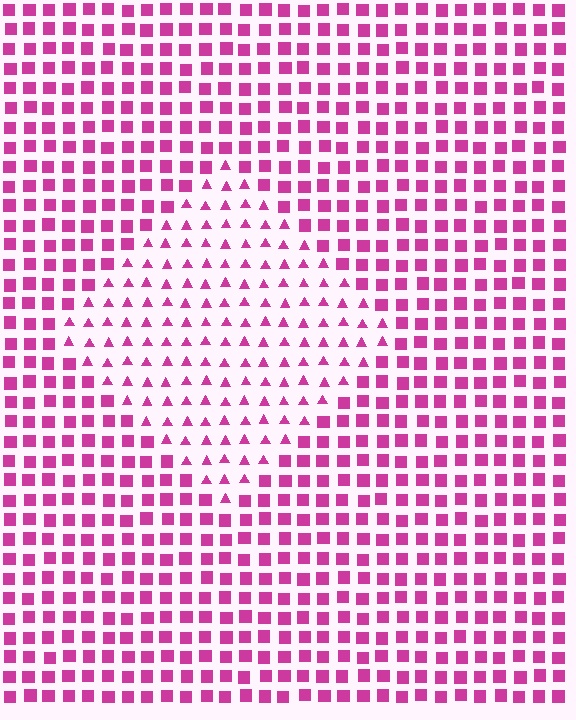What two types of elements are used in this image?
The image uses triangles inside the diamond region and squares outside it.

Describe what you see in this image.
The image is filled with small magenta elements arranged in a uniform grid. A diamond-shaped region contains triangles, while the surrounding area contains squares. The boundary is defined purely by the change in element shape.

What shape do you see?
I see a diamond.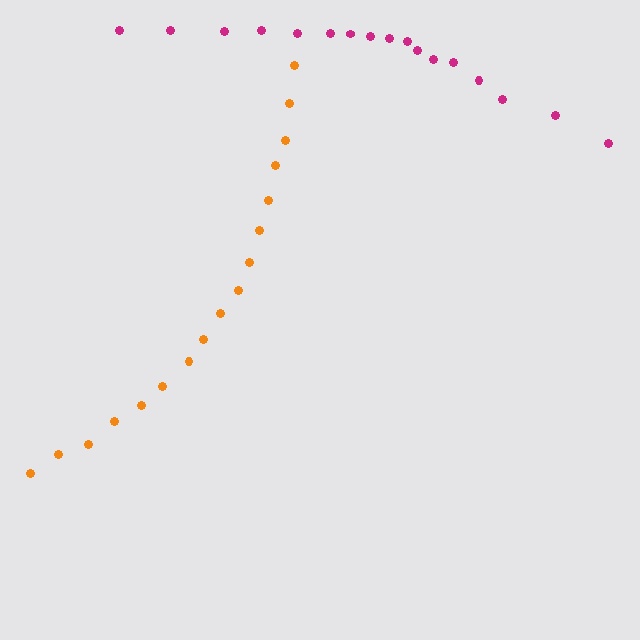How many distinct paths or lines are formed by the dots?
There are 2 distinct paths.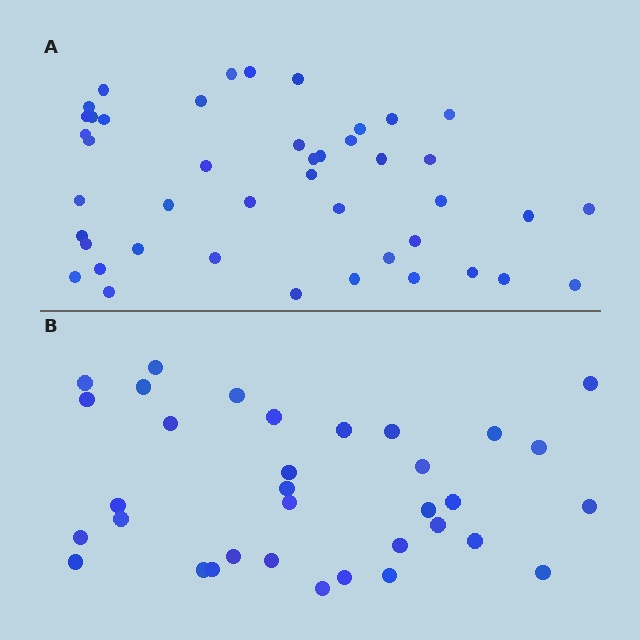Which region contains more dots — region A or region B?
Region A (the top region) has more dots.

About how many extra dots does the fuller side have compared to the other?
Region A has roughly 10 or so more dots than region B.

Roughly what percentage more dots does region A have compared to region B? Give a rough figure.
About 30% more.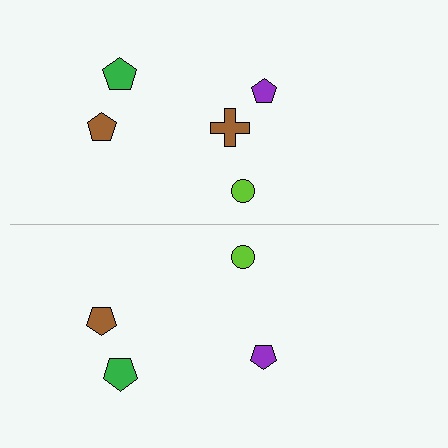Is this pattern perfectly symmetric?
No, the pattern is not perfectly symmetric. A brown cross is missing from the bottom side.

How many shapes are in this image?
There are 9 shapes in this image.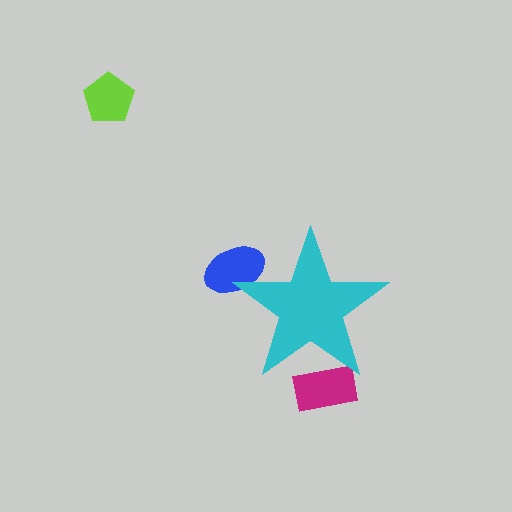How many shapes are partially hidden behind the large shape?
2 shapes are partially hidden.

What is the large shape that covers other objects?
A cyan star.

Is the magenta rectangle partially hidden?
Yes, the magenta rectangle is partially hidden behind the cyan star.